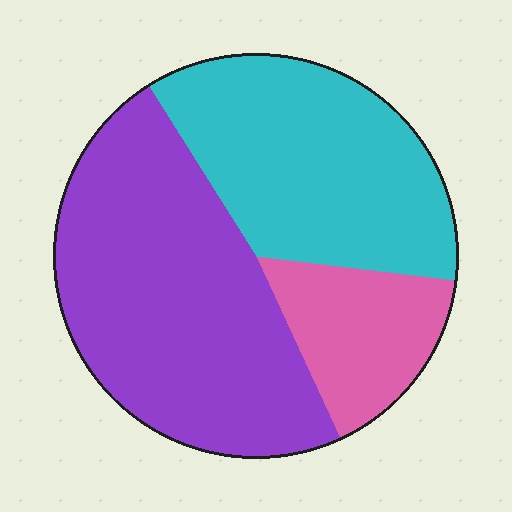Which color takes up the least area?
Pink, at roughly 15%.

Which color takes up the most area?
Purple, at roughly 50%.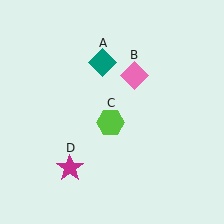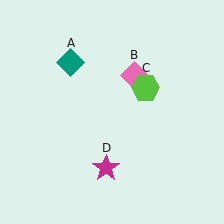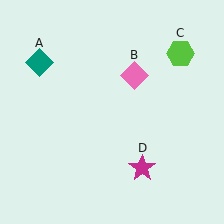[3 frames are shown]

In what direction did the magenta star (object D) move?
The magenta star (object D) moved right.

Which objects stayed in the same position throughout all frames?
Pink diamond (object B) remained stationary.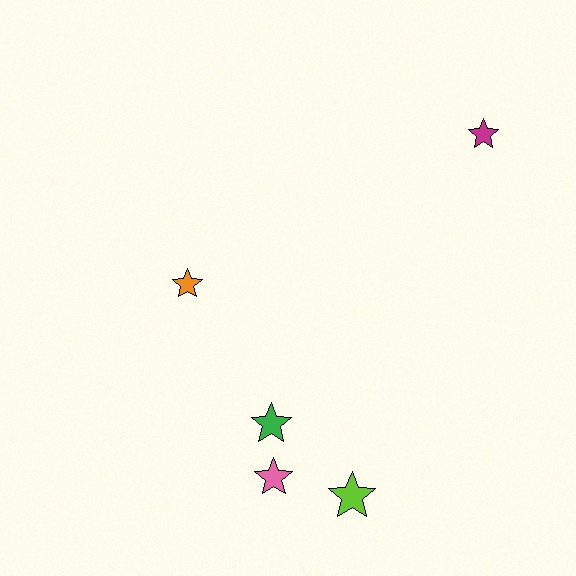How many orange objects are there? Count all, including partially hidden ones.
There is 1 orange object.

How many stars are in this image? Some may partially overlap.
There are 5 stars.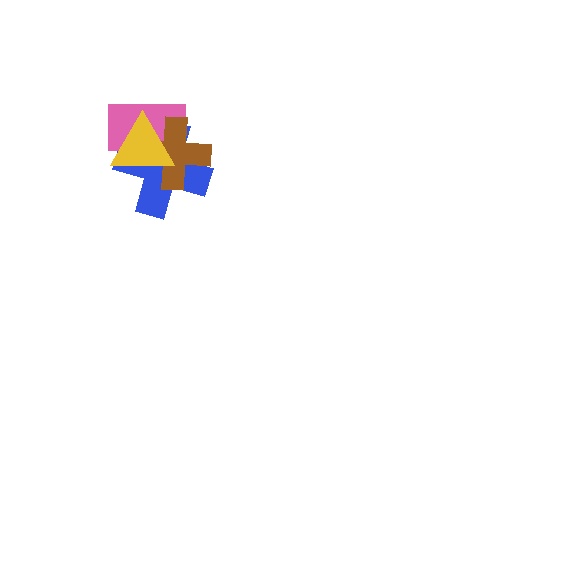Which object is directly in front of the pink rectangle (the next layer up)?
The brown cross is directly in front of the pink rectangle.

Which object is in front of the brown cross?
The yellow triangle is in front of the brown cross.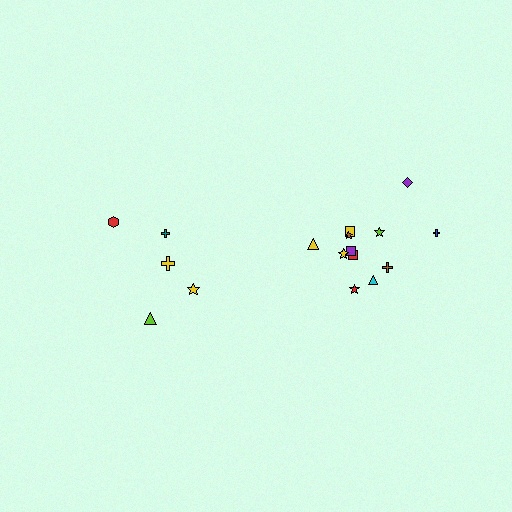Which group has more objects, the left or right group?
The right group.